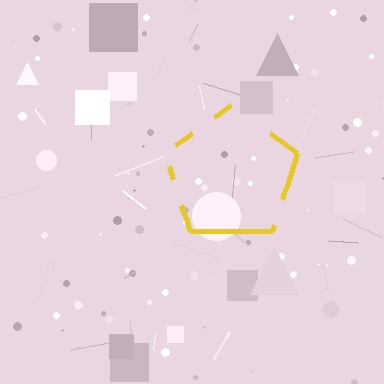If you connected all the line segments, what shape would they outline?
They would outline a pentagon.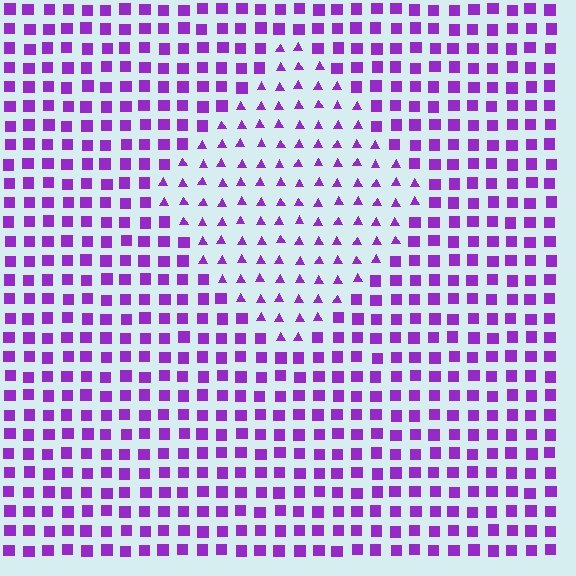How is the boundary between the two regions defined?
The boundary is defined by a change in element shape: triangles inside vs. squares outside. All elements share the same color and spacing.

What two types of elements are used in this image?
The image uses triangles inside the diamond region and squares outside it.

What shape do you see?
I see a diamond.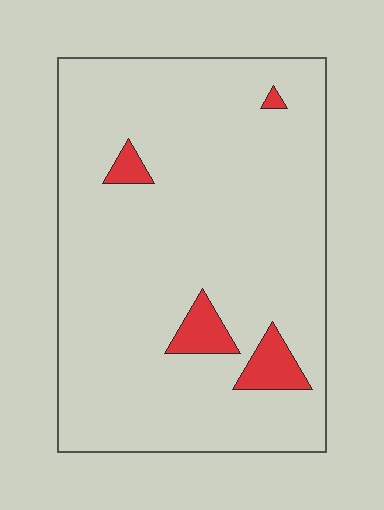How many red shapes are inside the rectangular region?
4.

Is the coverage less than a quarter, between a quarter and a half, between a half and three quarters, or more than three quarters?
Less than a quarter.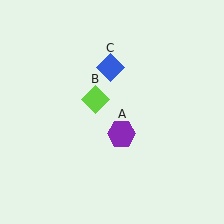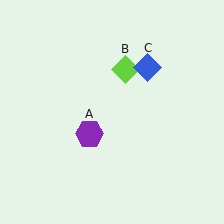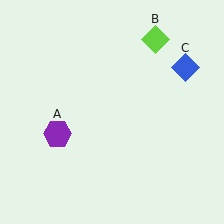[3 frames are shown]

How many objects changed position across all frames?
3 objects changed position: purple hexagon (object A), lime diamond (object B), blue diamond (object C).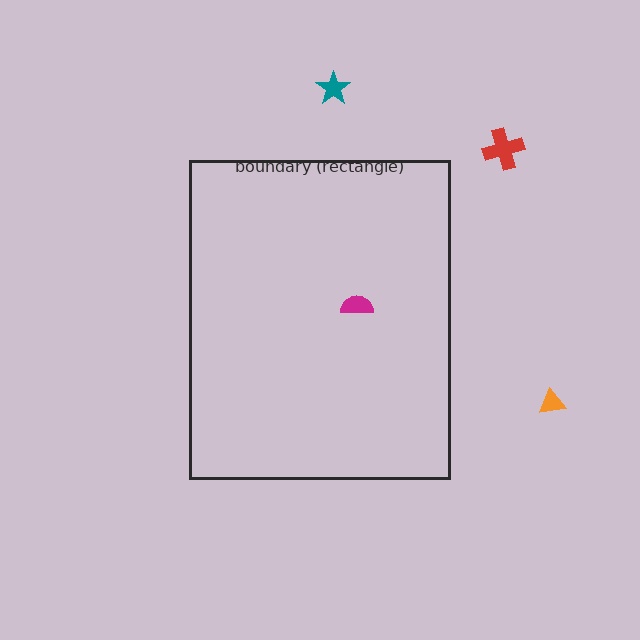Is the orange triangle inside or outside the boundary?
Outside.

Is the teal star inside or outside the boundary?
Outside.